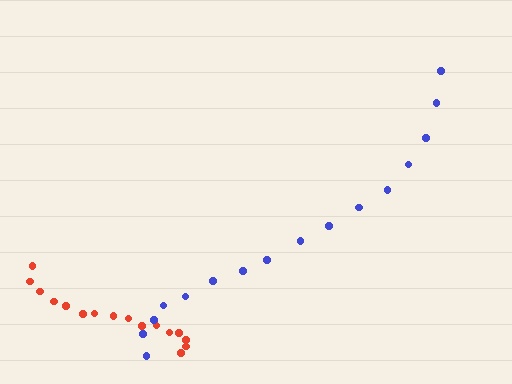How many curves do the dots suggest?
There are 2 distinct paths.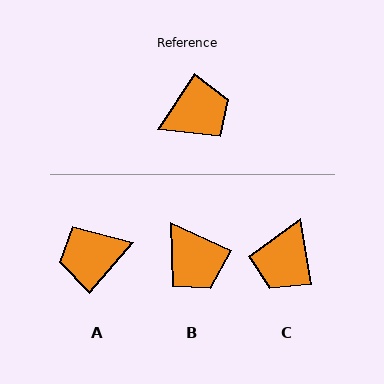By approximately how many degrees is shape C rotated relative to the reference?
Approximately 137 degrees clockwise.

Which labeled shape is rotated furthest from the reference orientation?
A, about 172 degrees away.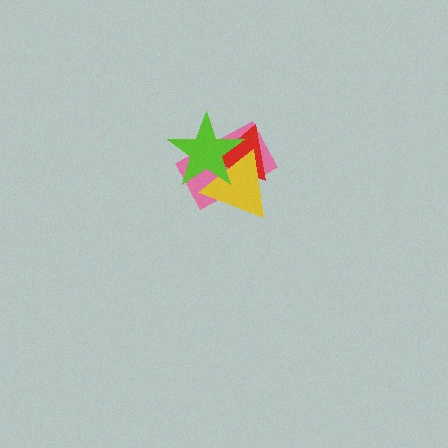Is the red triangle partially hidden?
Yes, it is partially covered by another shape.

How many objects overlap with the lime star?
3 objects overlap with the lime star.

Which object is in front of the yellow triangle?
The lime star is in front of the yellow triangle.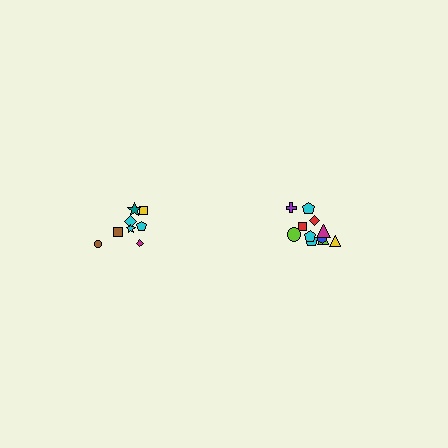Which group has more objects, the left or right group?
The right group.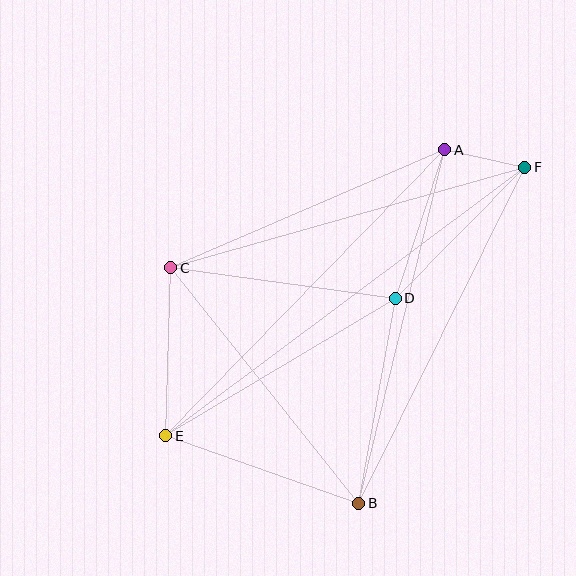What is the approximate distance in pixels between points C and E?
The distance between C and E is approximately 168 pixels.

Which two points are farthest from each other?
Points E and F are farthest from each other.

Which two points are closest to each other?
Points A and F are closest to each other.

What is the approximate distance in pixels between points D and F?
The distance between D and F is approximately 184 pixels.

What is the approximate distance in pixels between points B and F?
The distance between B and F is approximately 375 pixels.